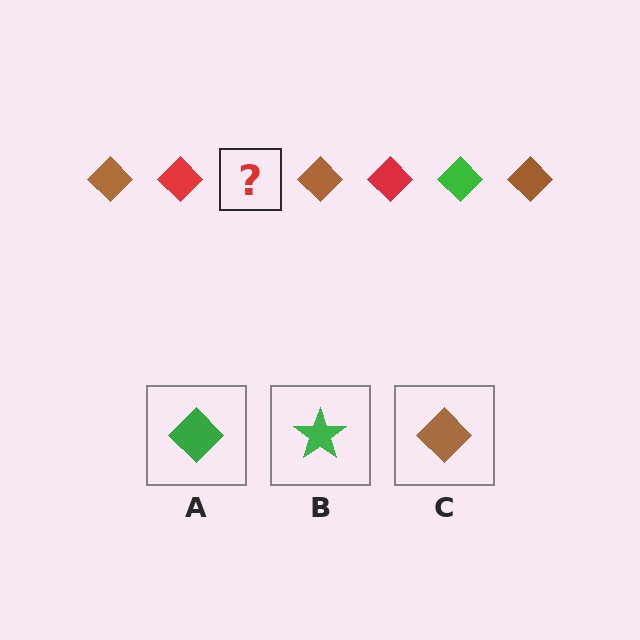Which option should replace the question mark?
Option A.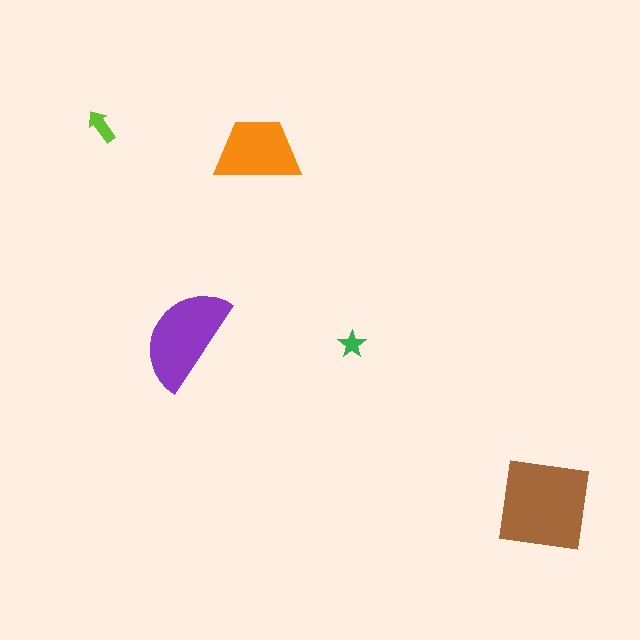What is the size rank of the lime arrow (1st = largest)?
4th.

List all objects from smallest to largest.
The green star, the lime arrow, the orange trapezoid, the purple semicircle, the brown square.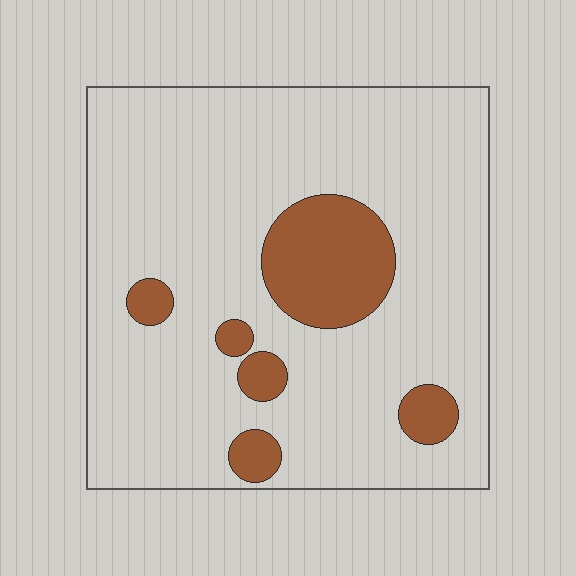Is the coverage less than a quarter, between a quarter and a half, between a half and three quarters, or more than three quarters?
Less than a quarter.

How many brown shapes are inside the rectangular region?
6.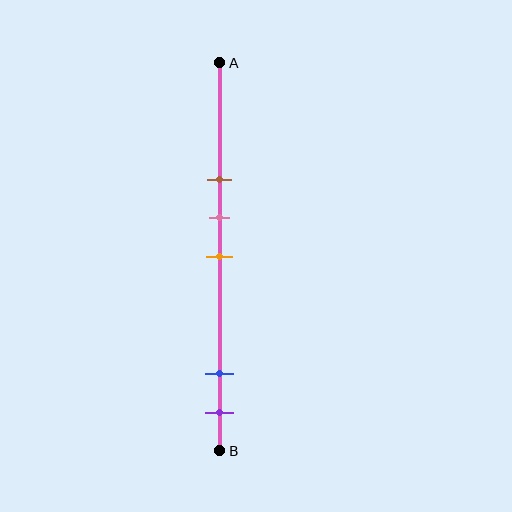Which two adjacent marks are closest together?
The pink and orange marks are the closest adjacent pair.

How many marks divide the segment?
There are 5 marks dividing the segment.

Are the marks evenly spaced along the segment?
No, the marks are not evenly spaced.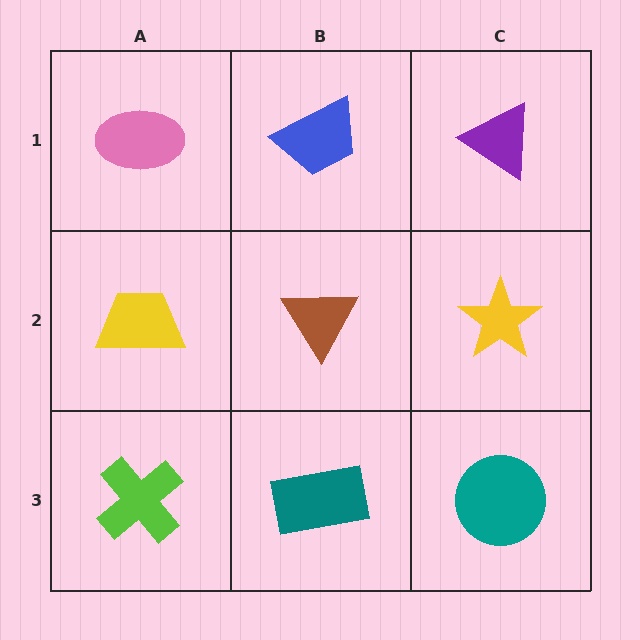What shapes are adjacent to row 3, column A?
A yellow trapezoid (row 2, column A), a teal rectangle (row 3, column B).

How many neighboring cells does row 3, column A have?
2.